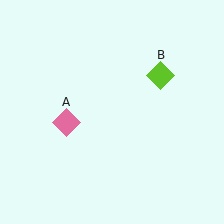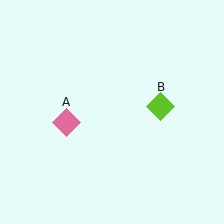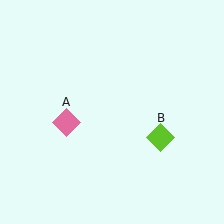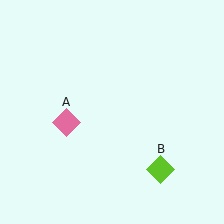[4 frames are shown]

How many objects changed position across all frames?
1 object changed position: lime diamond (object B).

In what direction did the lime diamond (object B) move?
The lime diamond (object B) moved down.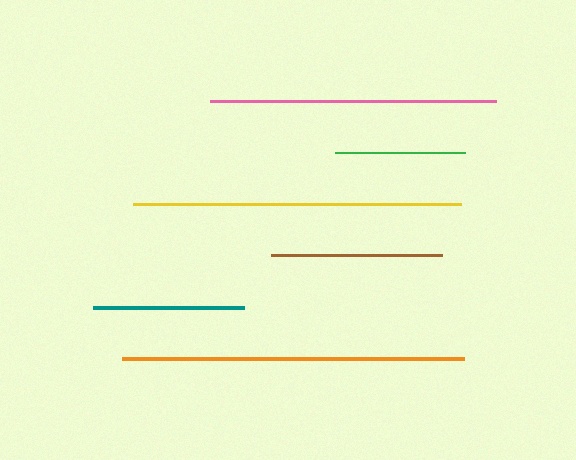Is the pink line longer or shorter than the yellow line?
The yellow line is longer than the pink line.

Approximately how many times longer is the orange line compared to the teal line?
The orange line is approximately 2.3 times the length of the teal line.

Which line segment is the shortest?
The green line is the shortest at approximately 131 pixels.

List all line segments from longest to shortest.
From longest to shortest: orange, yellow, pink, brown, teal, green.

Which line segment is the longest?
The orange line is the longest at approximately 342 pixels.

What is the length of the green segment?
The green segment is approximately 131 pixels long.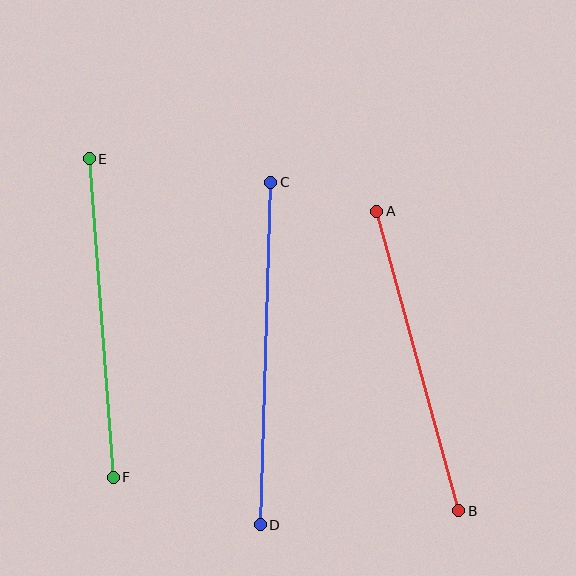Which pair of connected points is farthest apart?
Points C and D are farthest apart.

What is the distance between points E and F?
The distance is approximately 320 pixels.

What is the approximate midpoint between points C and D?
The midpoint is at approximately (266, 353) pixels.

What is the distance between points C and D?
The distance is approximately 343 pixels.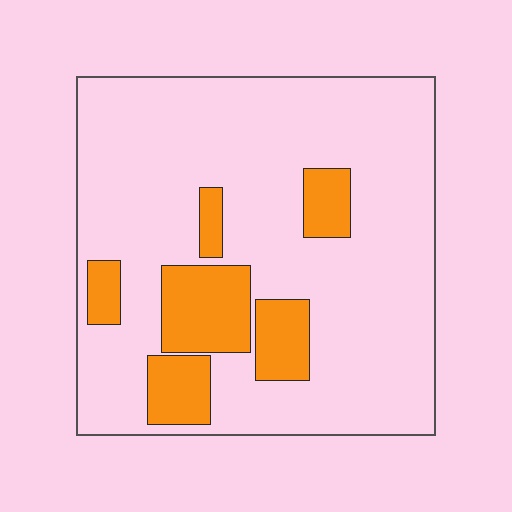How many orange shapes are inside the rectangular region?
6.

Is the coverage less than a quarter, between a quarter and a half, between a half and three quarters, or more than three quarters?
Less than a quarter.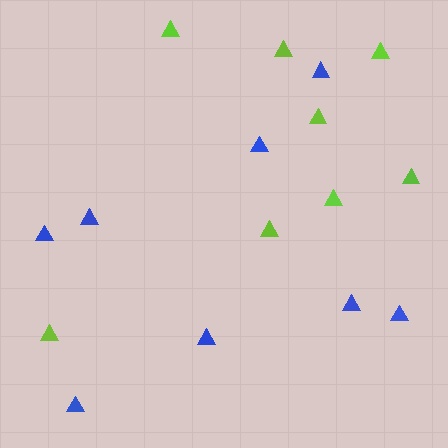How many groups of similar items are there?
There are 2 groups: one group of lime triangles (8) and one group of blue triangles (8).